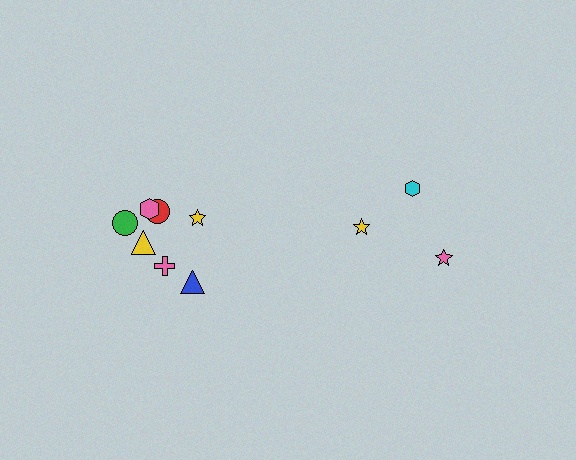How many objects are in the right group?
There are 3 objects.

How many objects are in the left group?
There are 7 objects.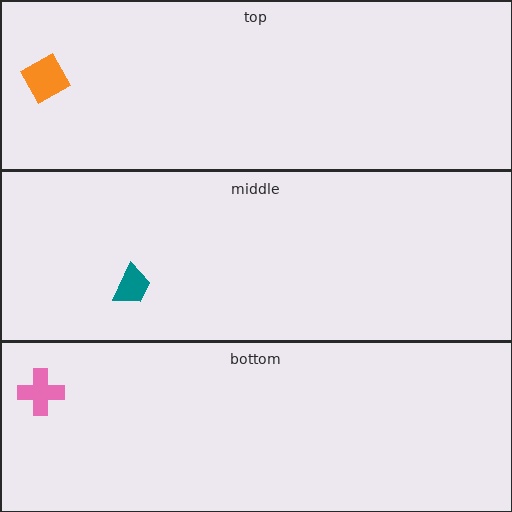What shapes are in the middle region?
The teal trapezoid.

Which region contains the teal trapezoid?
The middle region.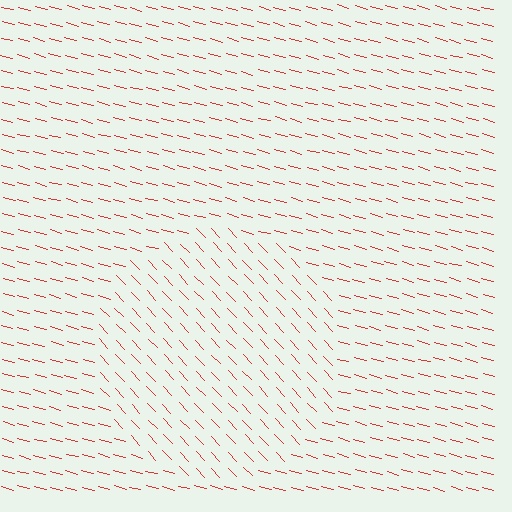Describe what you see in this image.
The image is filled with small red line segments. A circle region in the image has lines oriented differently from the surrounding lines, creating a visible texture boundary.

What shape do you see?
I see a circle.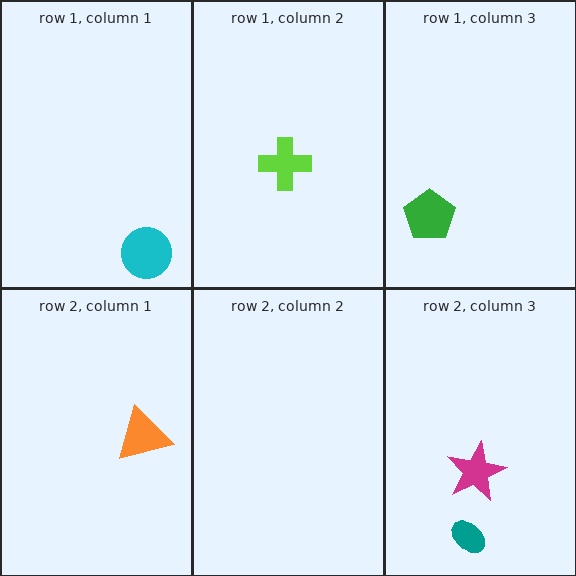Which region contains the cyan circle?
The row 1, column 1 region.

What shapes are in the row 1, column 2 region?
The lime cross.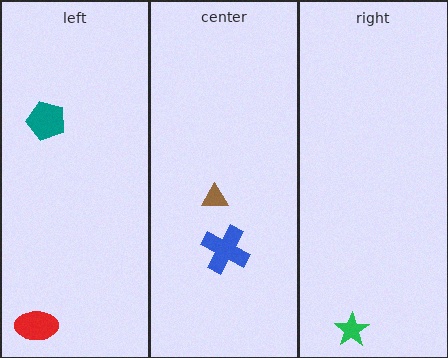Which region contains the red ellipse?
The left region.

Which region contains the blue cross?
The center region.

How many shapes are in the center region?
2.